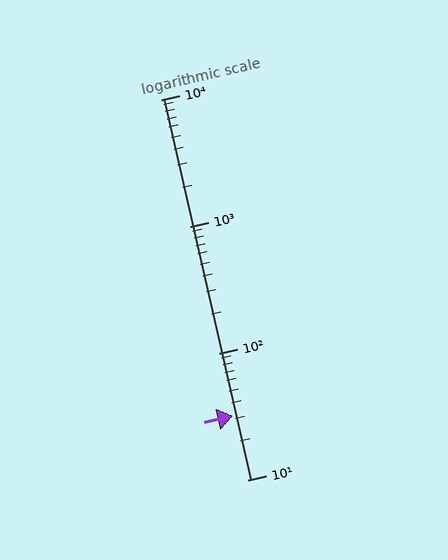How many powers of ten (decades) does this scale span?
The scale spans 3 decades, from 10 to 10000.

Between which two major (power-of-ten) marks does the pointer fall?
The pointer is between 10 and 100.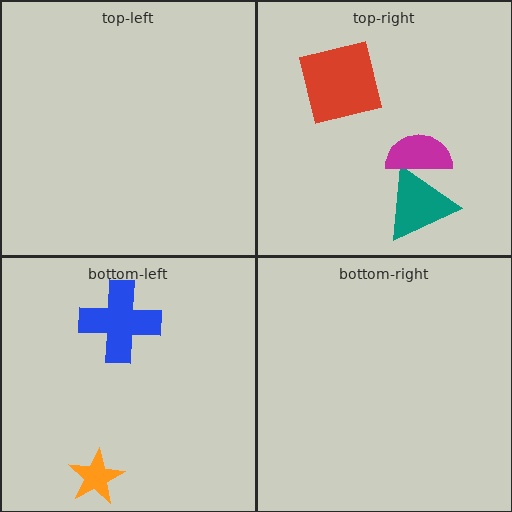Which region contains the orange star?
The bottom-left region.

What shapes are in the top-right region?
The teal triangle, the red square, the magenta semicircle.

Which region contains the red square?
The top-right region.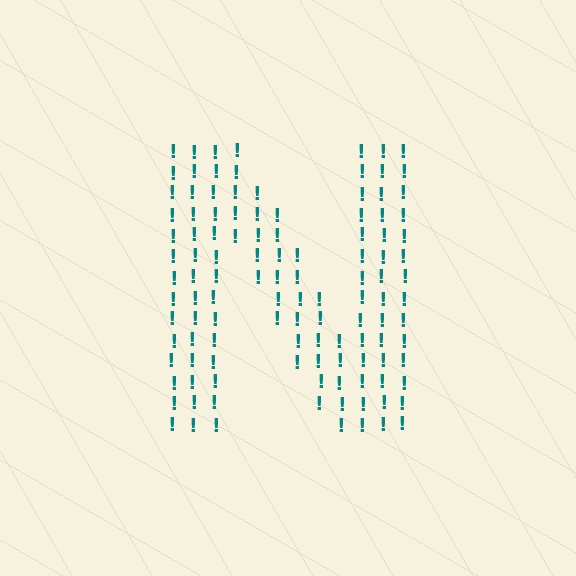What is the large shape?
The large shape is the letter N.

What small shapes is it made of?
It is made of small exclamation marks.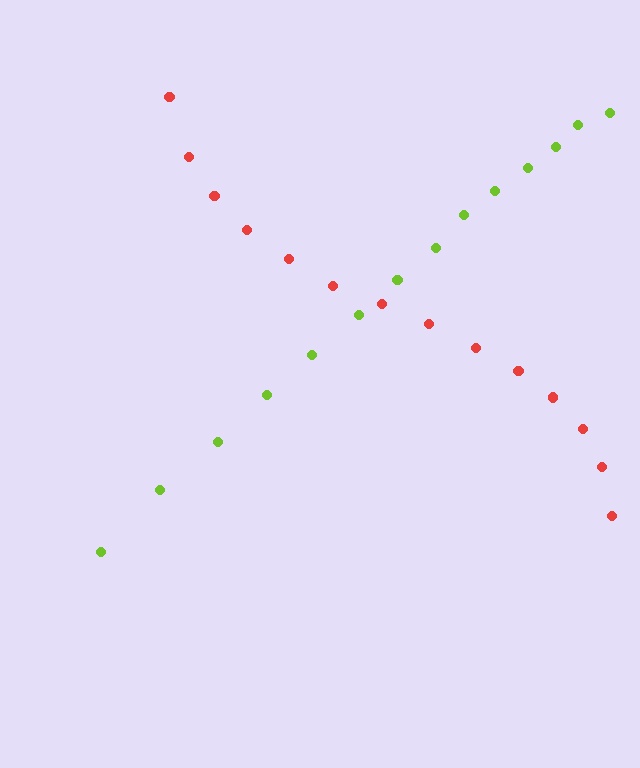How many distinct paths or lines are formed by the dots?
There are 2 distinct paths.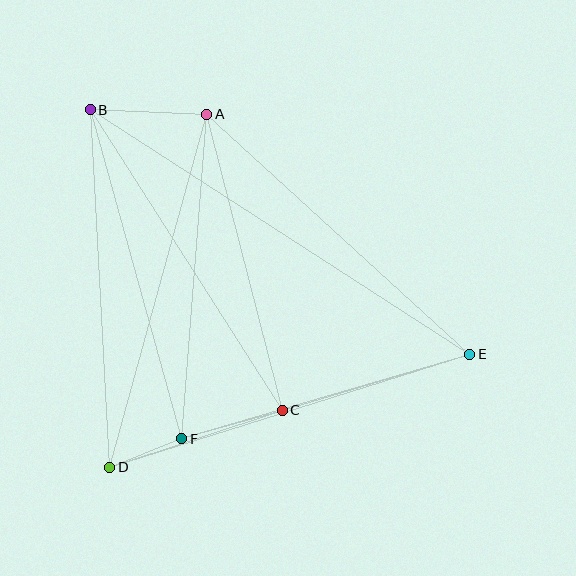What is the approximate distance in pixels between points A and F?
The distance between A and F is approximately 326 pixels.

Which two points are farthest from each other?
Points B and E are farthest from each other.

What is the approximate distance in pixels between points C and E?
The distance between C and E is approximately 196 pixels.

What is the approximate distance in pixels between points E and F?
The distance between E and F is approximately 300 pixels.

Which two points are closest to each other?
Points D and F are closest to each other.